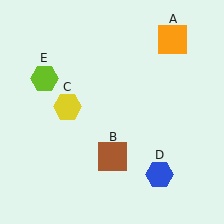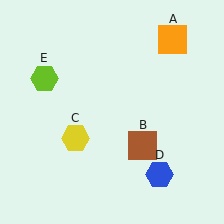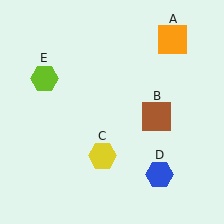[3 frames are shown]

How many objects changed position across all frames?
2 objects changed position: brown square (object B), yellow hexagon (object C).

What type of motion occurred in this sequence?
The brown square (object B), yellow hexagon (object C) rotated counterclockwise around the center of the scene.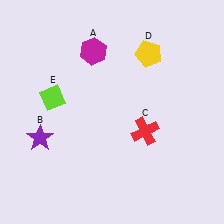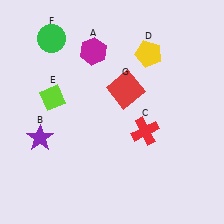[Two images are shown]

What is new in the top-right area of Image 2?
A red square (G) was added in the top-right area of Image 2.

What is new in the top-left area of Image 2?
A green circle (F) was added in the top-left area of Image 2.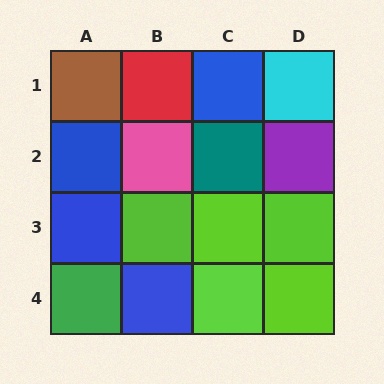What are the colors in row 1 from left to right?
Brown, red, blue, cyan.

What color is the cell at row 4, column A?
Green.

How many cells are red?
1 cell is red.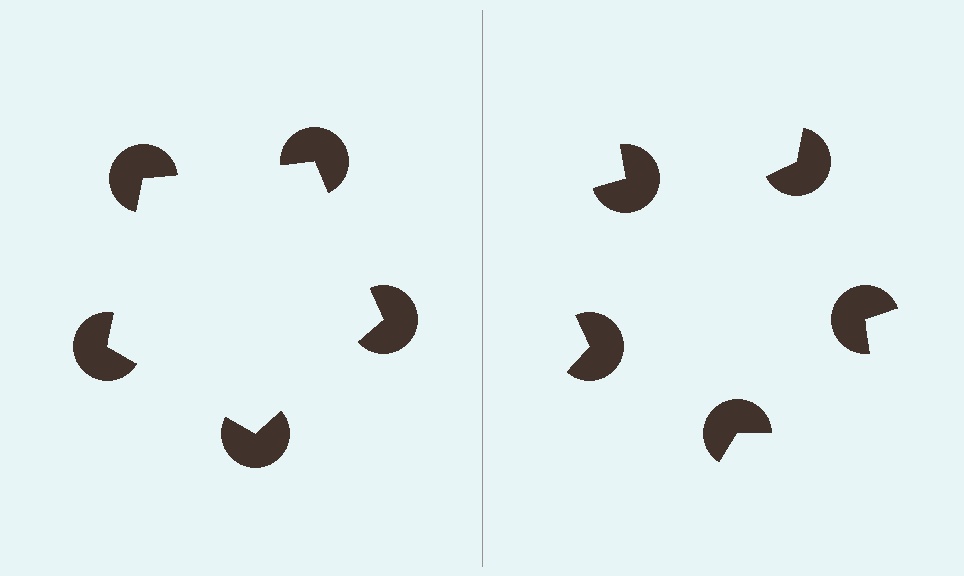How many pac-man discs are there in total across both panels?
10 — 5 on each side.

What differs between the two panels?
The pac-man discs are positioned identically on both sides; only the wedge orientations differ. On the left they align to a pentagon; on the right they are misaligned.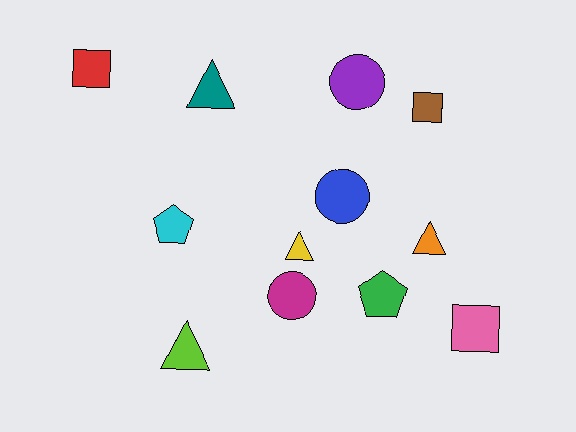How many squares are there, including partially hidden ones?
There are 3 squares.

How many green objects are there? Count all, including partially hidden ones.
There is 1 green object.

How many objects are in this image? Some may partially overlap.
There are 12 objects.